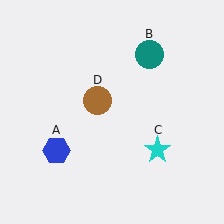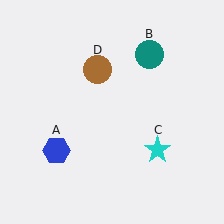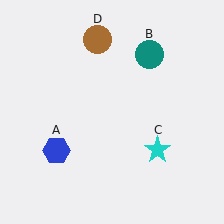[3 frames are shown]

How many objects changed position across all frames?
1 object changed position: brown circle (object D).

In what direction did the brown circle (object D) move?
The brown circle (object D) moved up.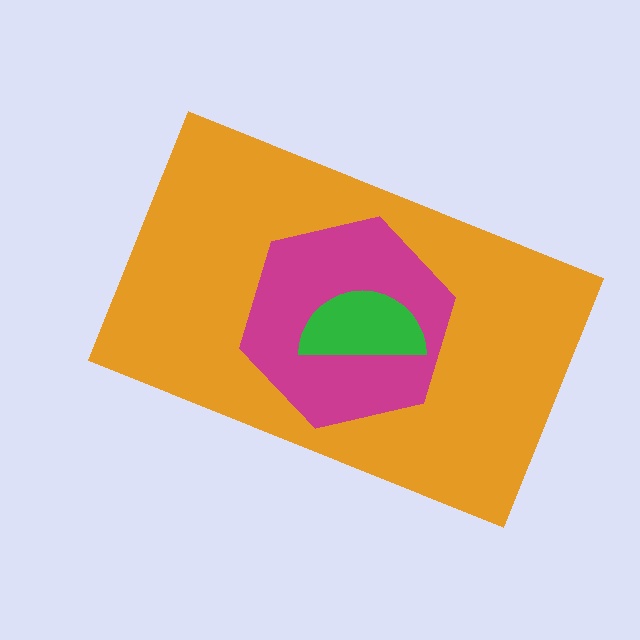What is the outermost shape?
The orange rectangle.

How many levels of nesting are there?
3.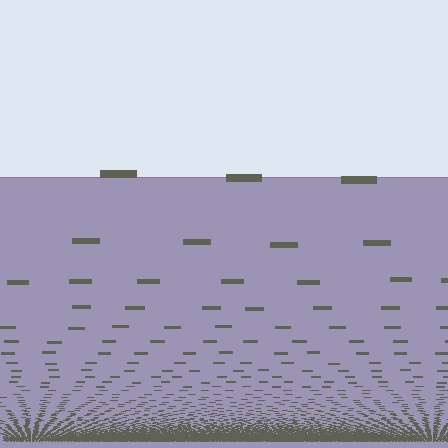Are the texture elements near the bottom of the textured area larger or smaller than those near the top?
Smaller. The gradient is inverted — elements near the bottom are smaller and denser.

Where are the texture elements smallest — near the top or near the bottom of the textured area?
Near the bottom.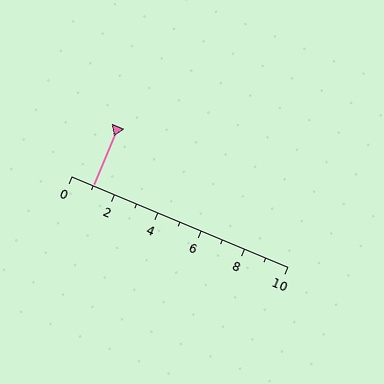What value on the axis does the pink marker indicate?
The marker indicates approximately 1.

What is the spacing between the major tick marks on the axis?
The major ticks are spaced 2 apart.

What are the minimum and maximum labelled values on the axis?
The axis runs from 0 to 10.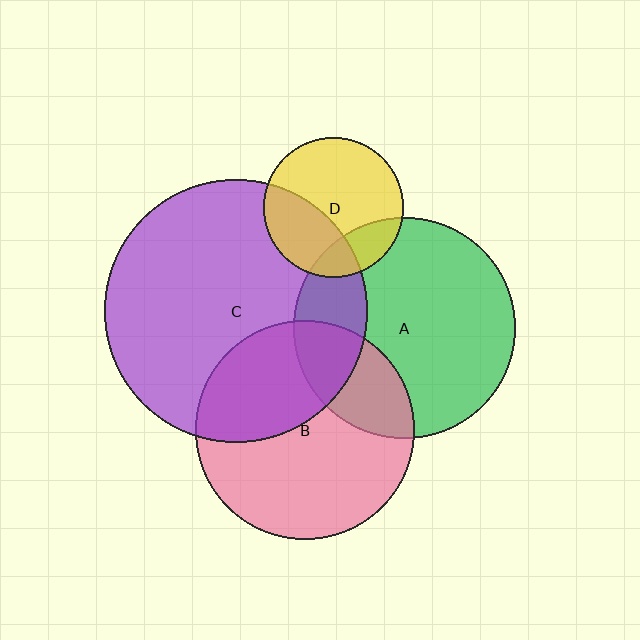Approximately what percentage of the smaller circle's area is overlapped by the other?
Approximately 40%.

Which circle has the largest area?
Circle C (purple).